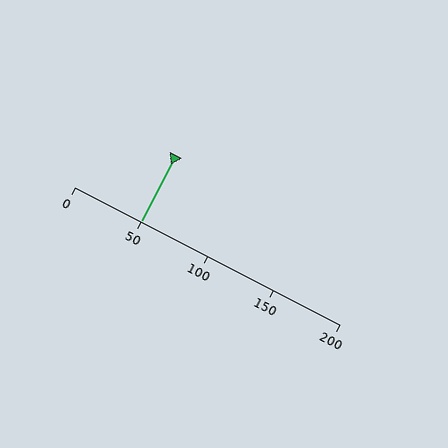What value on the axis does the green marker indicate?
The marker indicates approximately 50.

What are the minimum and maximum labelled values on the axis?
The axis runs from 0 to 200.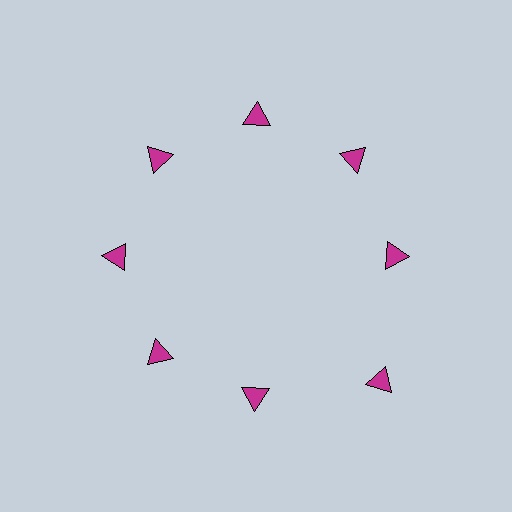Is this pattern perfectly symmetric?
No. The 8 magenta triangles are arranged in a ring, but one element near the 4 o'clock position is pushed outward from the center, breaking the 8-fold rotational symmetry.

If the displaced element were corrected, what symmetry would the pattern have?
It would have 8-fold rotational symmetry — the pattern would map onto itself every 45 degrees.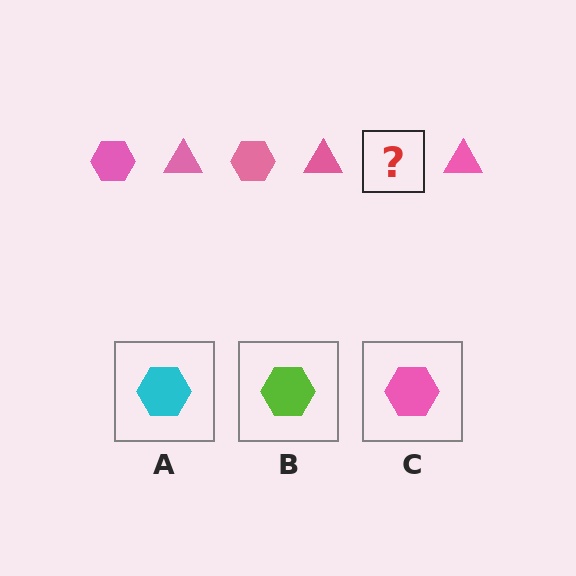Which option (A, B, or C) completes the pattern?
C.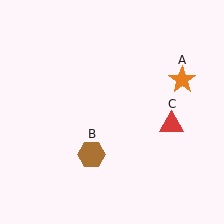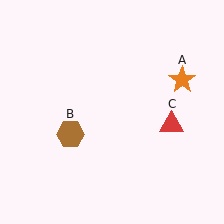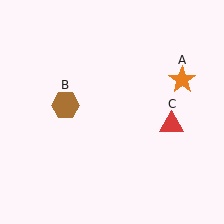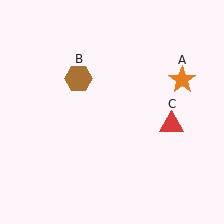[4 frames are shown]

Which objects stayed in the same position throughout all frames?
Orange star (object A) and red triangle (object C) remained stationary.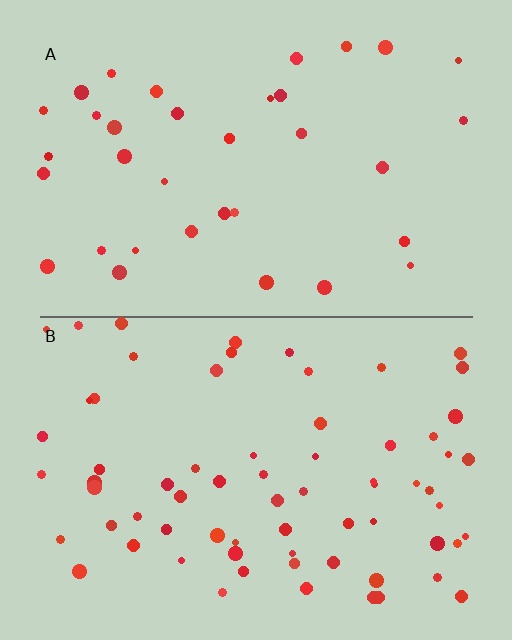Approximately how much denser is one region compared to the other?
Approximately 2.0× — region B over region A.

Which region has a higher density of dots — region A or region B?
B (the bottom).